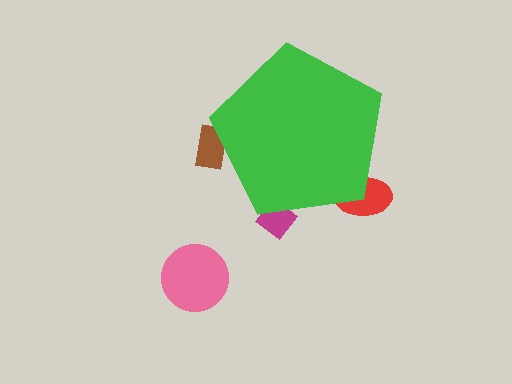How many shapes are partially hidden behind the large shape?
3 shapes are partially hidden.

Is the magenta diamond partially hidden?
Yes, the magenta diamond is partially hidden behind the green pentagon.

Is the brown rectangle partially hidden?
Yes, the brown rectangle is partially hidden behind the green pentagon.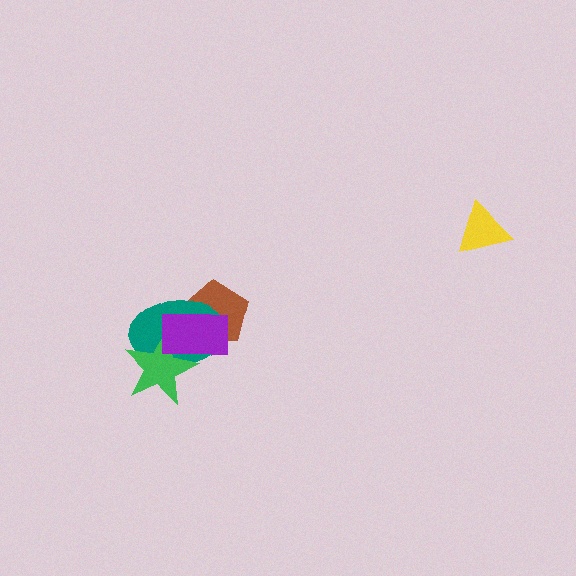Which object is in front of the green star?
The purple rectangle is in front of the green star.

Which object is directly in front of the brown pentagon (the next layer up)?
The teal ellipse is directly in front of the brown pentagon.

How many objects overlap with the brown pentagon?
2 objects overlap with the brown pentagon.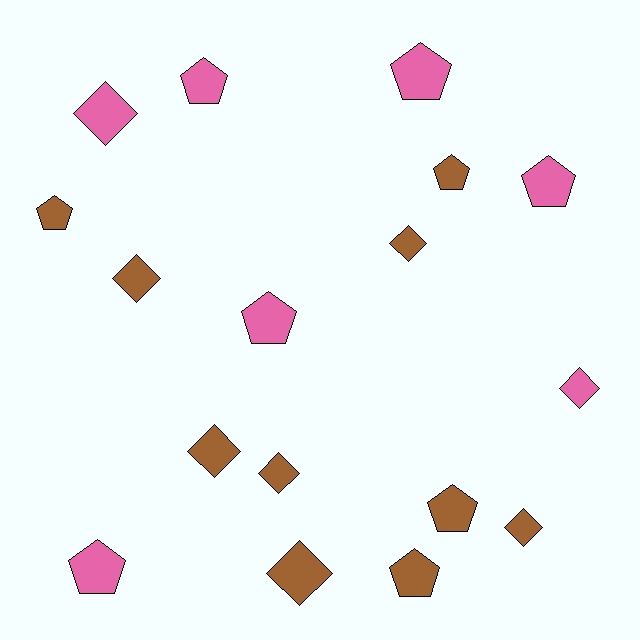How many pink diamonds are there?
There are 2 pink diamonds.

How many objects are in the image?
There are 17 objects.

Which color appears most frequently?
Brown, with 10 objects.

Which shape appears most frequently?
Pentagon, with 9 objects.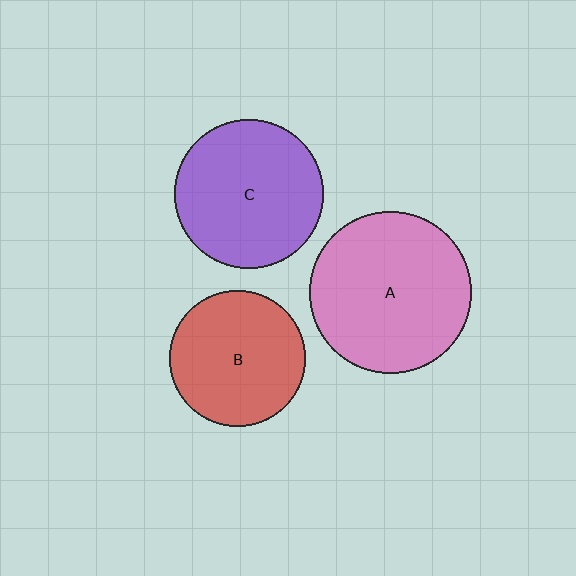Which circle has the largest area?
Circle A (pink).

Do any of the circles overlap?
No, none of the circles overlap.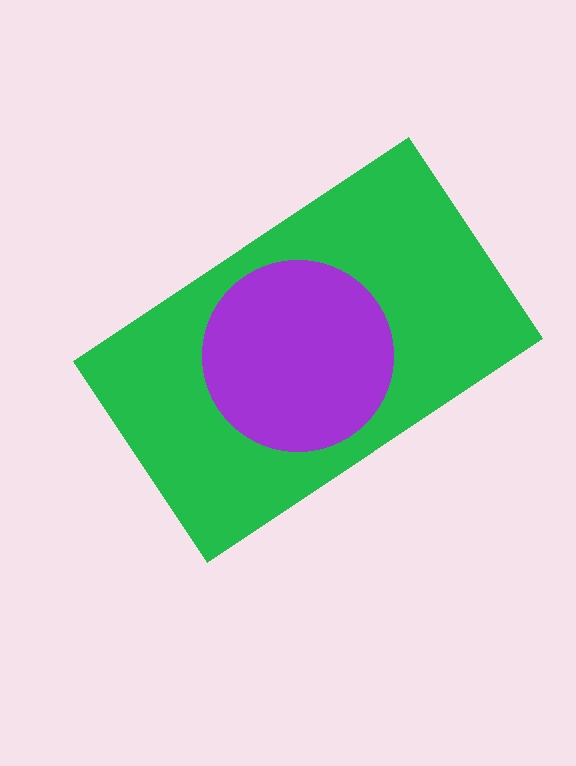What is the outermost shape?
The green rectangle.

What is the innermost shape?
The purple circle.